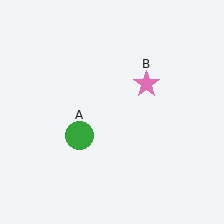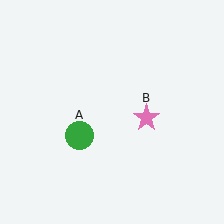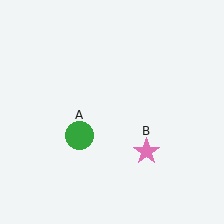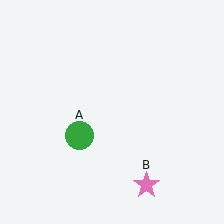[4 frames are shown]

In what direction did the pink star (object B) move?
The pink star (object B) moved down.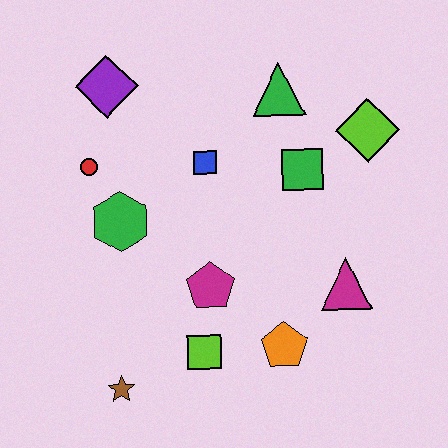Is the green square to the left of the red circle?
No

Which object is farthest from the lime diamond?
The brown star is farthest from the lime diamond.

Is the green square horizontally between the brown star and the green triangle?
No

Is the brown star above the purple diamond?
No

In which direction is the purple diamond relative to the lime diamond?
The purple diamond is to the left of the lime diamond.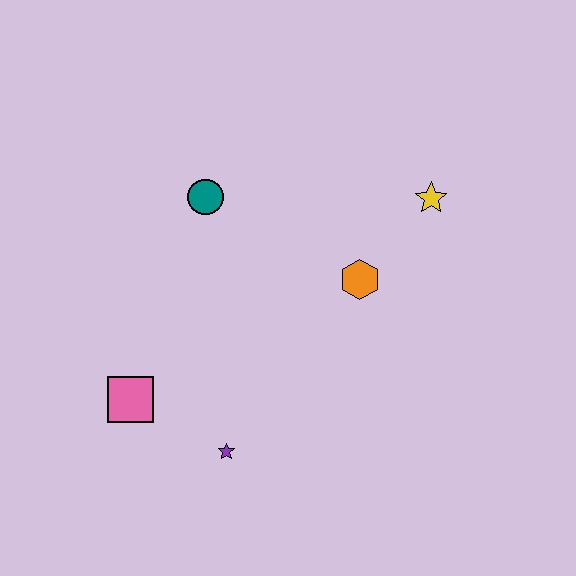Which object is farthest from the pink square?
The yellow star is farthest from the pink square.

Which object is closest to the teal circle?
The orange hexagon is closest to the teal circle.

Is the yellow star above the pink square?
Yes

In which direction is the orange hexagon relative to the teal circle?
The orange hexagon is to the right of the teal circle.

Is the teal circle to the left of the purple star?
Yes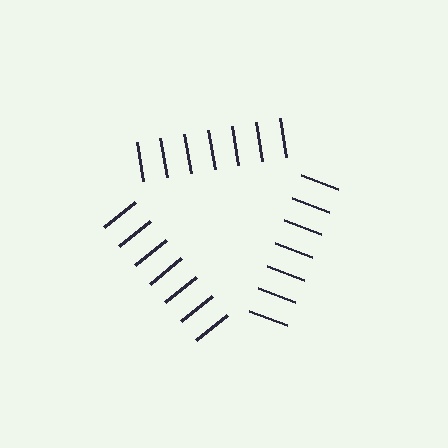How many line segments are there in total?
21 — 7 along each of the 3 edges.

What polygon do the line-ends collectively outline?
An illusory triangle — the line segments terminate on its edges but no continuous stroke is drawn.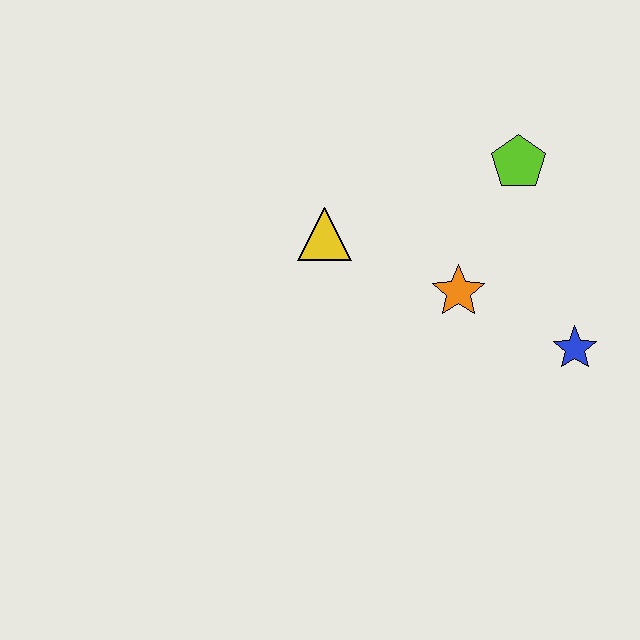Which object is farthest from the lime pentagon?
The yellow triangle is farthest from the lime pentagon.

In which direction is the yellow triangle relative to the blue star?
The yellow triangle is to the left of the blue star.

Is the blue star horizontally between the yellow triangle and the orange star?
No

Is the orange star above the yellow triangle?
No